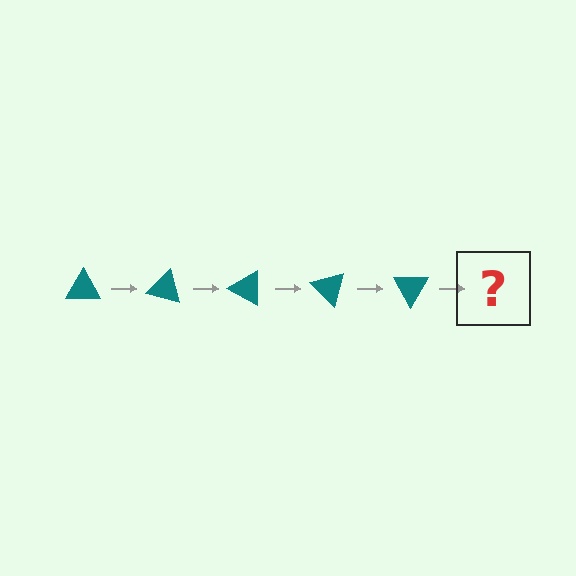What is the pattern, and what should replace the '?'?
The pattern is that the triangle rotates 15 degrees each step. The '?' should be a teal triangle rotated 75 degrees.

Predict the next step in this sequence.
The next step is a teal triangle rotated 75 degrees.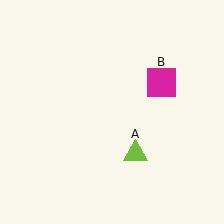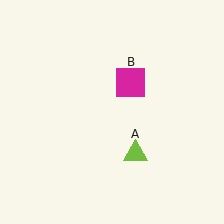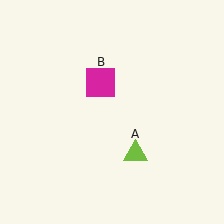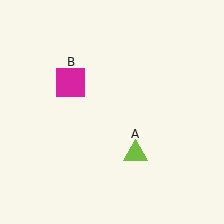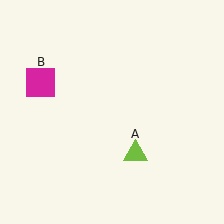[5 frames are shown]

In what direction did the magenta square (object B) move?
The magenta square (object B) moved left.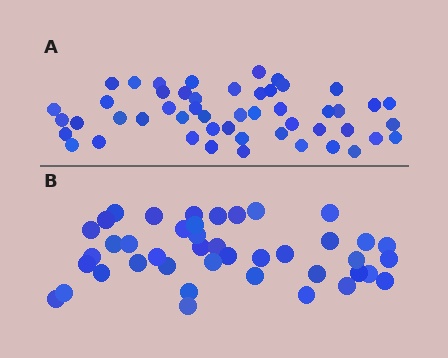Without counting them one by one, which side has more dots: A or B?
Region A (the top region) has more dots.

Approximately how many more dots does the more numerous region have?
Region A has roughly 8 or so more dots than region B.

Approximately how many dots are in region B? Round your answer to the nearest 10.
About 40 dots. (The exact count is 42, which rounds to 40.)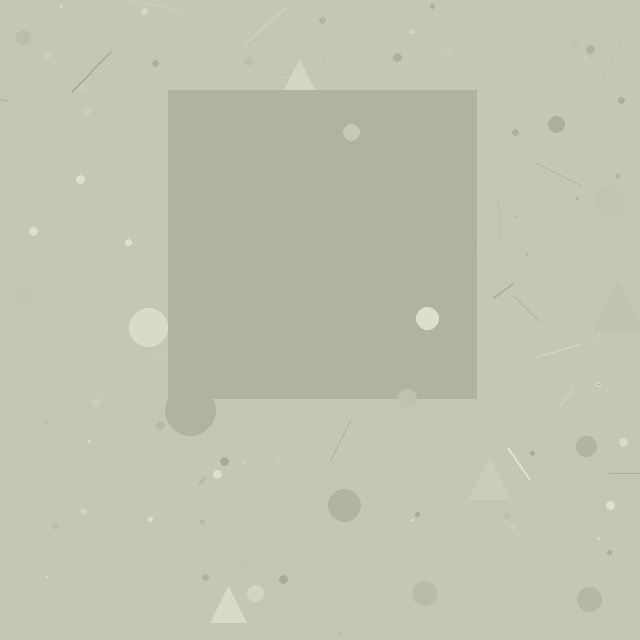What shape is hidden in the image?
A square is hidden in the image.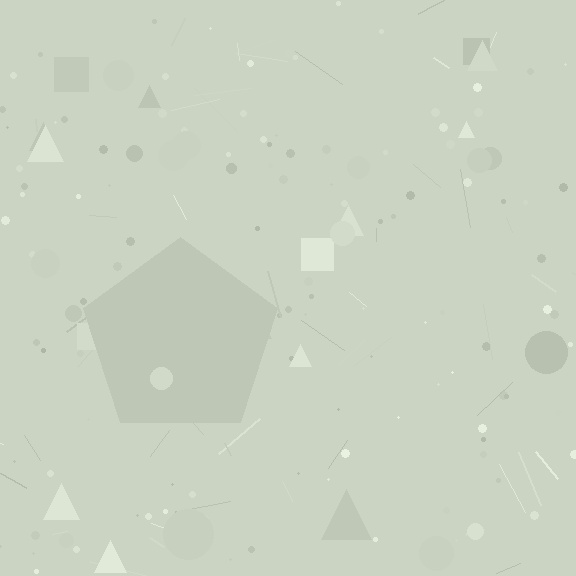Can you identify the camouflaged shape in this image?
The camouflaged shape is a pentagon.